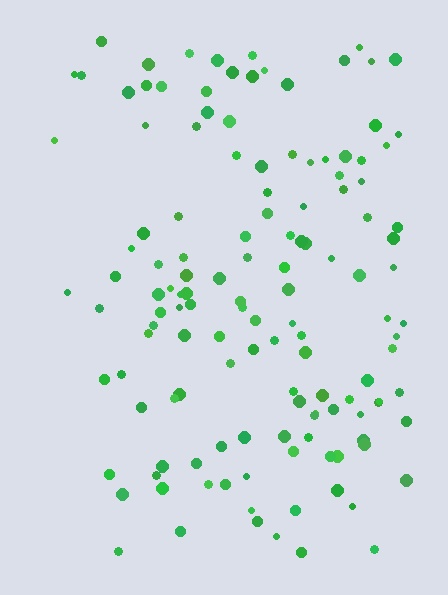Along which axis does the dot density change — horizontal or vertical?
Horizontal.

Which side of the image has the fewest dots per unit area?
The left.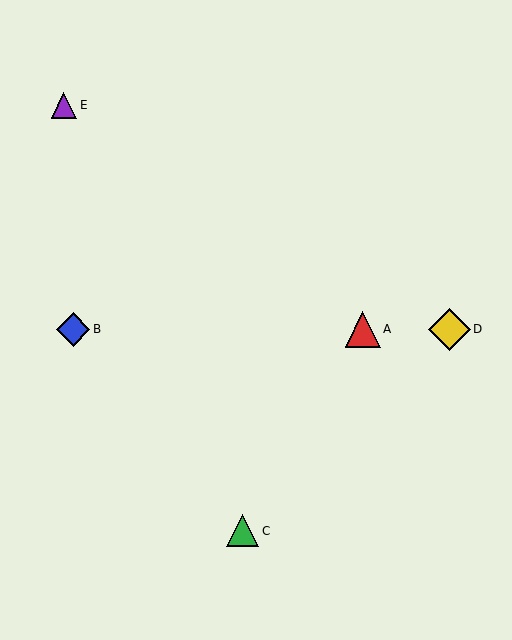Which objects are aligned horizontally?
Objects A, B, D are aligned horizontally.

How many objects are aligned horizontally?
3 objects (A, B, D) are aligned horizontally.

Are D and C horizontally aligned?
No, D is at y≈329 and C is at y≈531.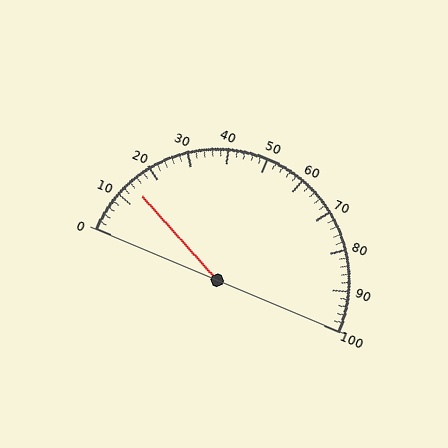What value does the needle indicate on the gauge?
The needle indicates approximately 14.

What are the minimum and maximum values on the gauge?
The gauge ranges from 0 to 100.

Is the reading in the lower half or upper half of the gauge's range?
The reading is in the lower half of the range (0 to 100).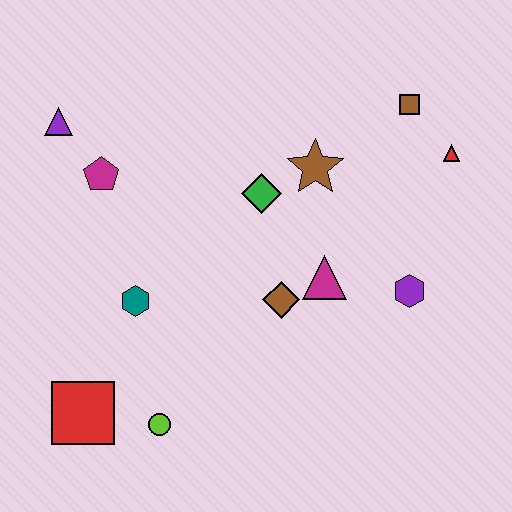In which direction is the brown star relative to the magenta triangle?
The brown star is above the magenta triangle.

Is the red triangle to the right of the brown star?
Yes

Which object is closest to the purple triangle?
The magenta pentagon is closest to the purple triangle.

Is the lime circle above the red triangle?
No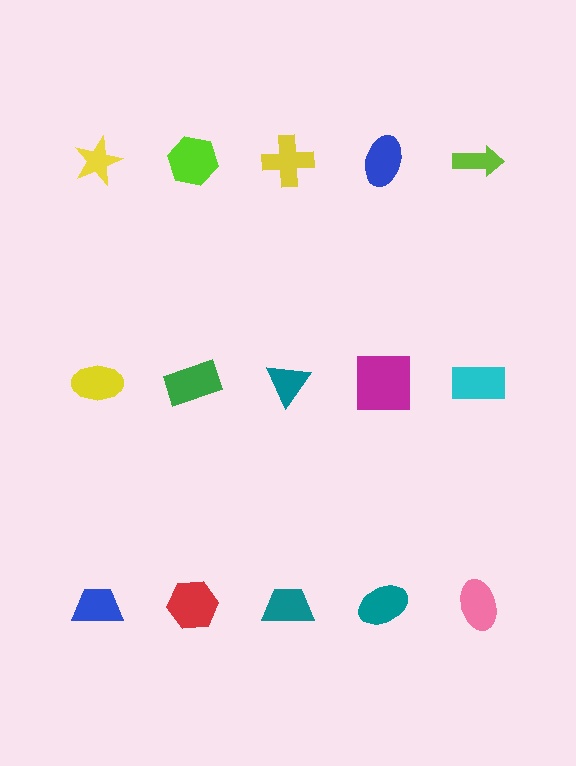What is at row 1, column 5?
A lime arrow.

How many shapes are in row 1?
5 shapes.